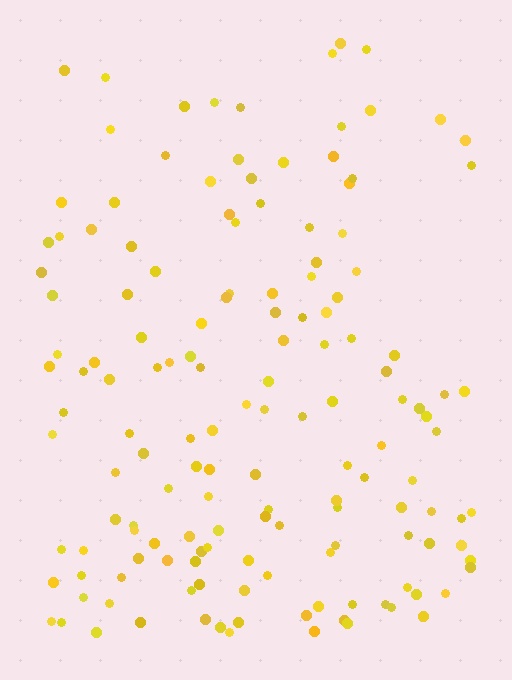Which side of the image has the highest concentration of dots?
The bottom.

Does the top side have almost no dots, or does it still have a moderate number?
Still a moderate number, just noticeably fewer than the bottom.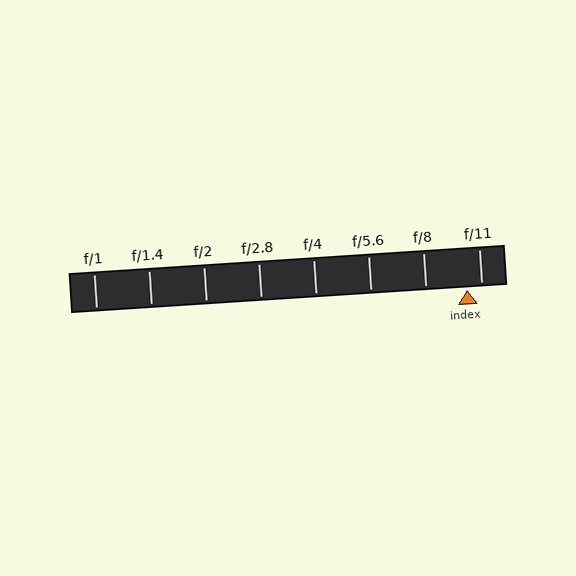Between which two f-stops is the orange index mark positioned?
The index mark is between f/8 and f/11.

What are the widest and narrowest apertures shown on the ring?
The widest aperture shown is f/1 and the narrowest is f/11.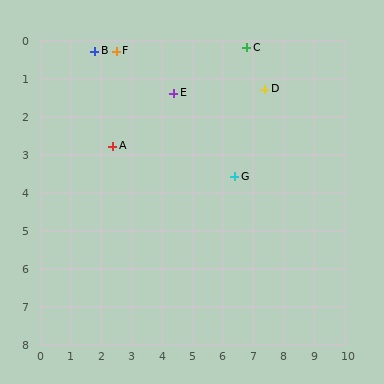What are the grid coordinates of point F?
Point F is at approximately (2.5, 0.3).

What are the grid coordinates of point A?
Point A is at approximately (2.4, 2.8).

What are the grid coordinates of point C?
Point C is at approximately (6.8, 0.2).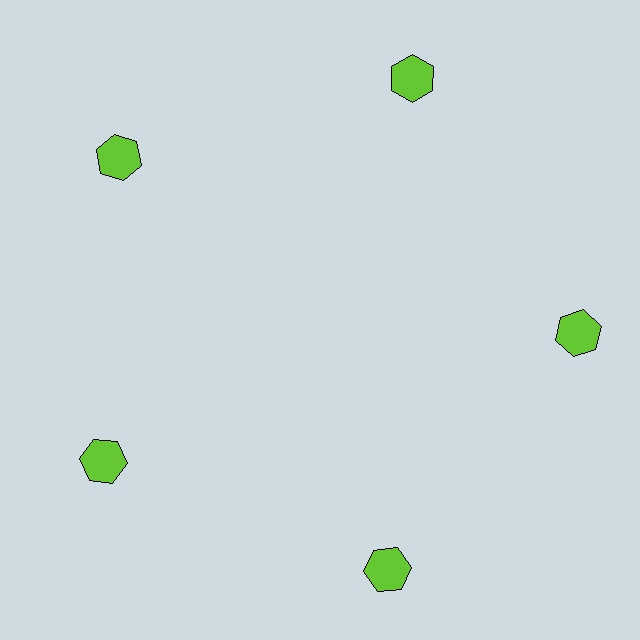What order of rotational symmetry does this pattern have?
This pattern has 5-fold rotational symmetry.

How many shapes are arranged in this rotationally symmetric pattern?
There are 5 shapes, arranged in 5 groups of 1.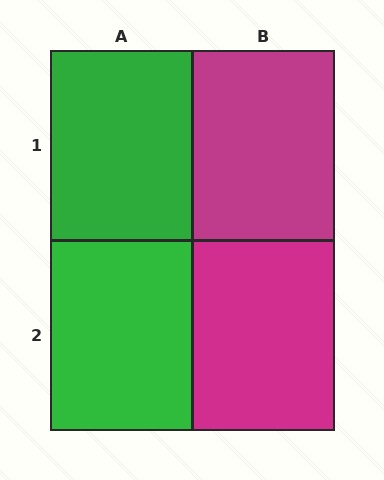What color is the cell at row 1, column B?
Magenta.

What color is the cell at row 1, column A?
Green.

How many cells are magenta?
2 cells are magenta.